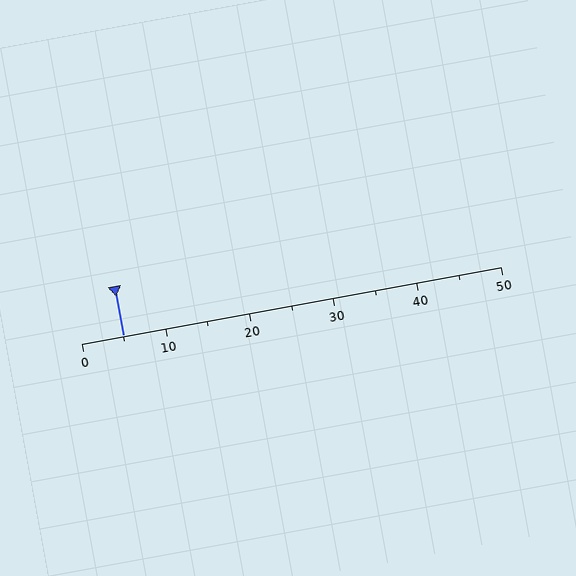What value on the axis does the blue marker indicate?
The marker indicates approximately 5.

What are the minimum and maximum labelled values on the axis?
The axis runs from 0 to 50.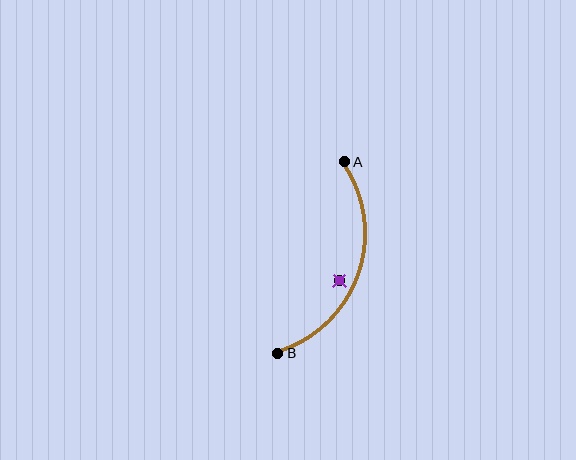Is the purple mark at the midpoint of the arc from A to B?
No — the purple mark does not lie on the arc at all. It sits slightly inside the curve.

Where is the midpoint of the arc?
The arc midpoint is the point on the curve farthest from the straight line joining A and B. It sits to the right of that line.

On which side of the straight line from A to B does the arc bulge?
The arc bulges to the right of the straight line connecting A and B.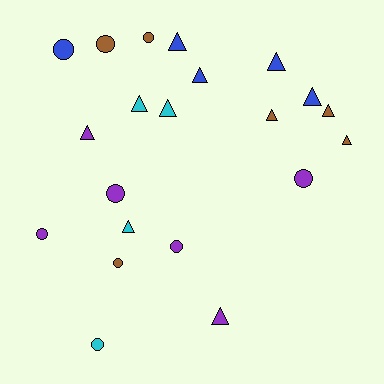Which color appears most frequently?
Brown, with 6 objects.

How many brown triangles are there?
There are 3 brown triangles.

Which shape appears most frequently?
Triangle, with 12 objects.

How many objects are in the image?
There are 21 objects.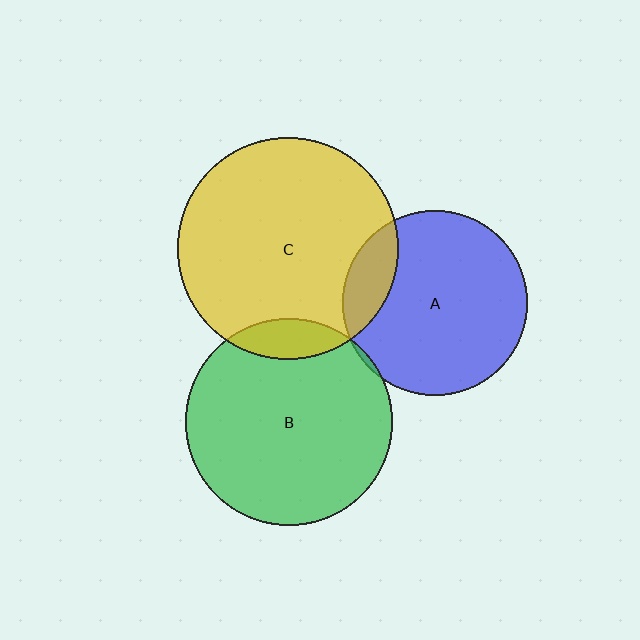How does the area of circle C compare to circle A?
Approximately 1.4 times.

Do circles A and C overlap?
Yes.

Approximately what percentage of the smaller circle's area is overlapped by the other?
Approximately 15%.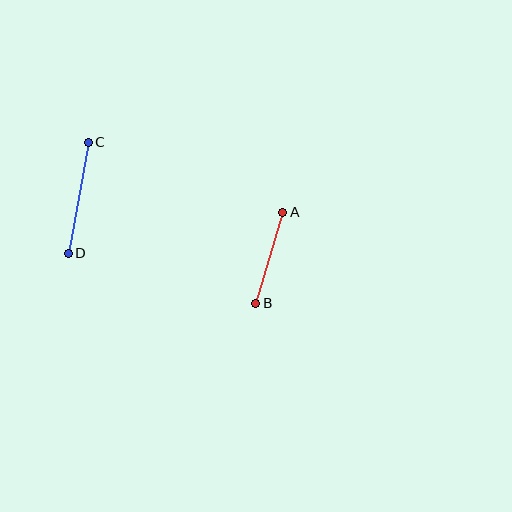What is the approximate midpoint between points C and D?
The midpoint is at approximately (78, 198) pixels.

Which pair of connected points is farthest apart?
Points C and D are farthest apart.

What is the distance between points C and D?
The distance is approximately 113 pixels.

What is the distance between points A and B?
The distance is approximately 95 pixels.